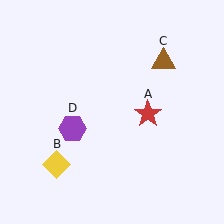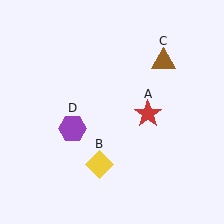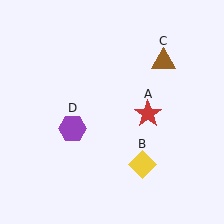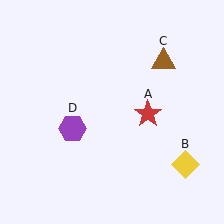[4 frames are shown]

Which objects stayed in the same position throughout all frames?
Red star (object A) and brown triangle (object C) and purple hexagon (object D) remained stationary.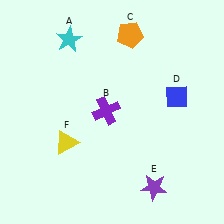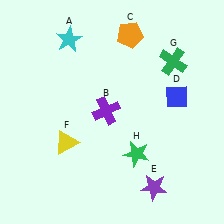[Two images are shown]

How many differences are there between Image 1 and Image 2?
There are 2 differences between the two images.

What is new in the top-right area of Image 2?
A green cross (G) was added in the top-right area of Image 2.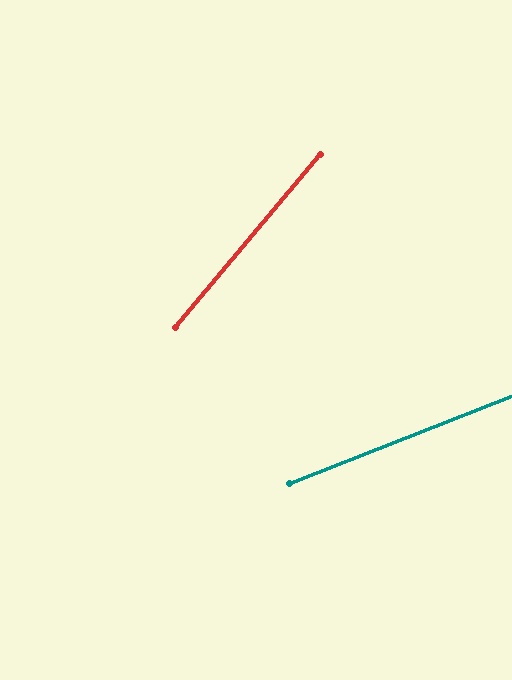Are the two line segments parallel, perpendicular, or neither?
Neither parallel nor perpendicular — they differ by about 29°.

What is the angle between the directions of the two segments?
Approximately 29 degrees.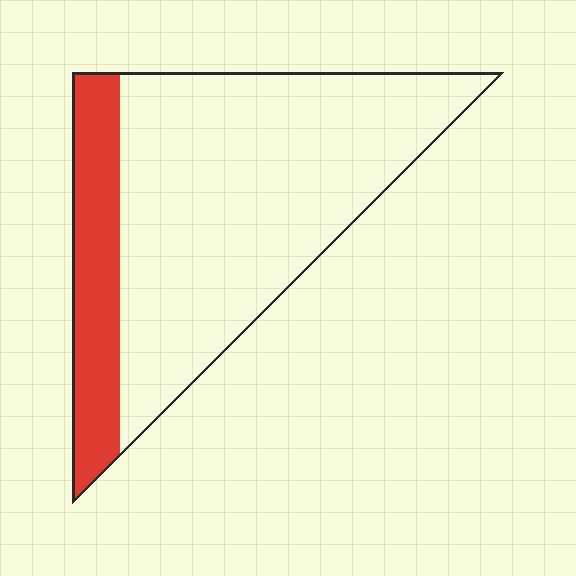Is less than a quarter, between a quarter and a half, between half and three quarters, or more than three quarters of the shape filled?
Less than a quarter.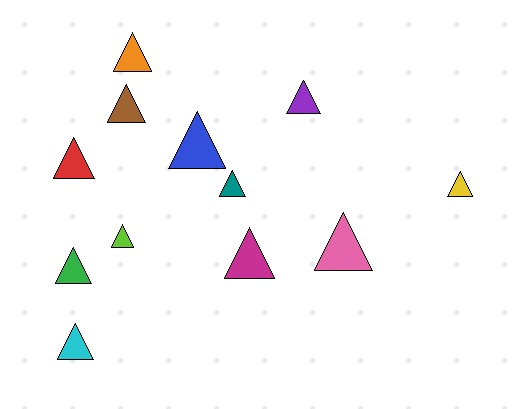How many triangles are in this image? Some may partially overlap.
There are 12 triangles.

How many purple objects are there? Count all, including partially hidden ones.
There is 1 purple object.